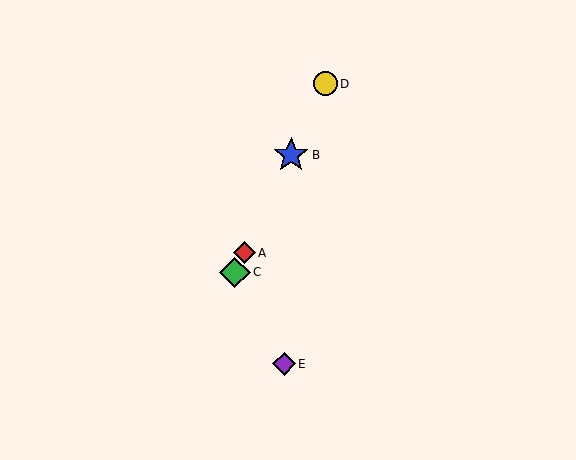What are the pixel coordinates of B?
Object B is at (291, 155).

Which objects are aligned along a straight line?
Objects A, B, C, D are aligned along a straight line.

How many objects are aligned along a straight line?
4 objects (A, B, C, D) are aligned along a straight line.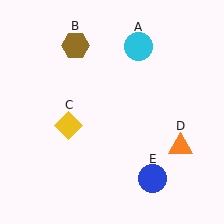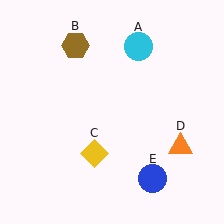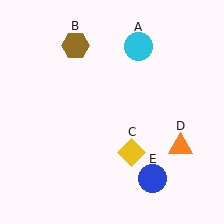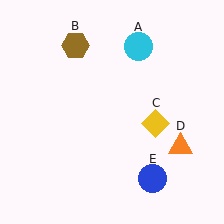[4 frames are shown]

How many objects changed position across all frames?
1 object changed position: yellow diamond (object C).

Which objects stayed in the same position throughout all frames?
Cyan circle (object A) and brown hexagon (object B) and orange triangle (object D) and blue circle (object E) remained stationary.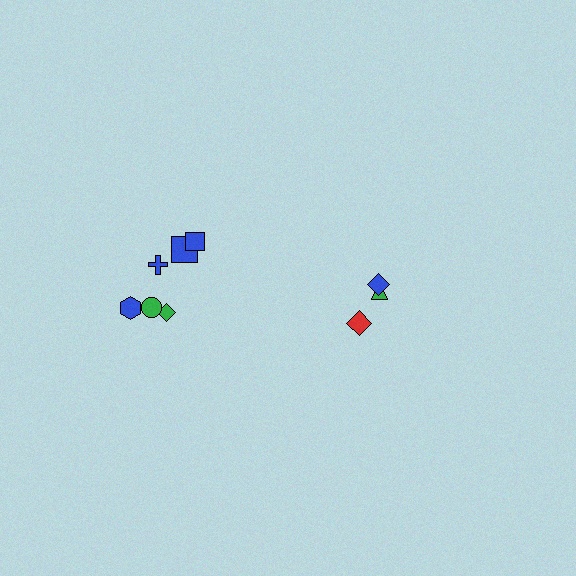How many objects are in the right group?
There are 3 objects.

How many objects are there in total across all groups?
There are 9 objects.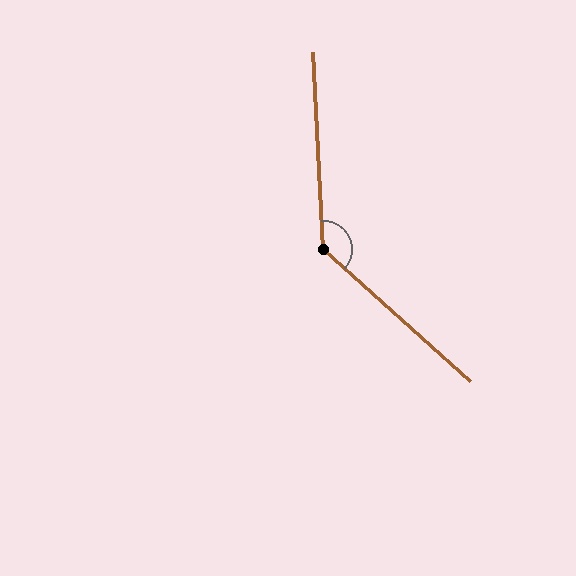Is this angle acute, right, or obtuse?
It is obtuse.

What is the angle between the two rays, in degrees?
Approximately 135 degrees.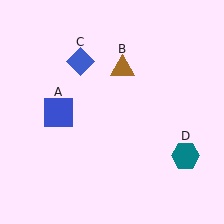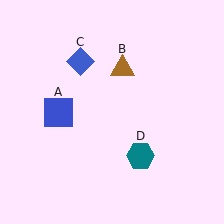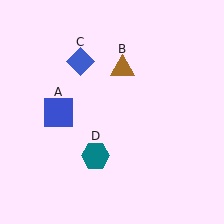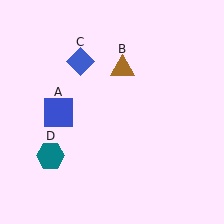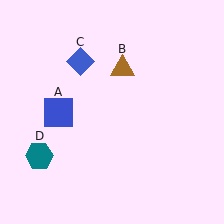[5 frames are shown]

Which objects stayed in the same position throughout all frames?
Blue square (object A) and brown triangle (object B) and blue diamond (object C) remained stationary.